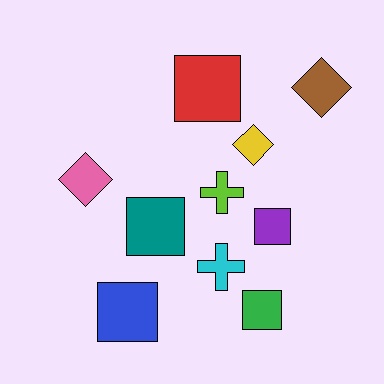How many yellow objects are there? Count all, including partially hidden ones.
There is 1 yellow object.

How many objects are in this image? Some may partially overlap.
There are 10 objects.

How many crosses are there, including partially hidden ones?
There are 2 crosses.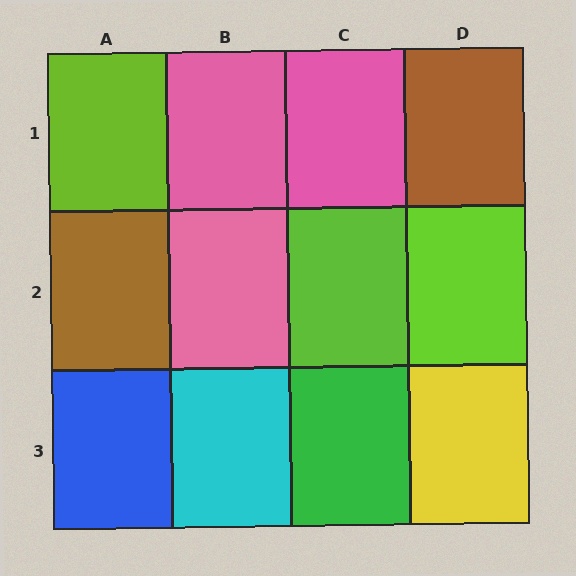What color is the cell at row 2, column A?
Brown.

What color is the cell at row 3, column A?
Blue.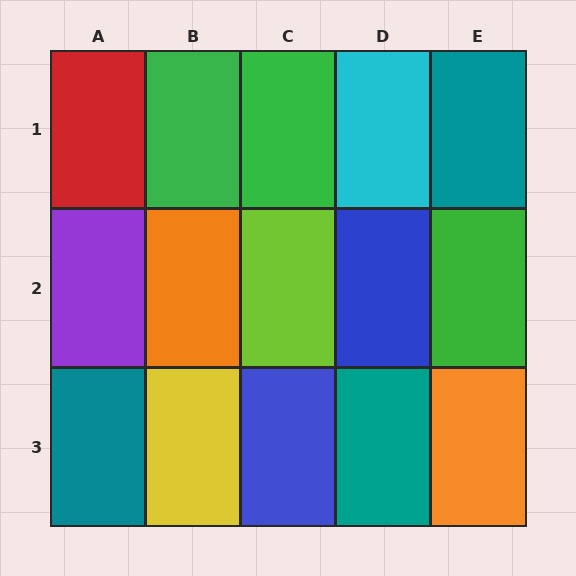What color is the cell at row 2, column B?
Orange.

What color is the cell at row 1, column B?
Green.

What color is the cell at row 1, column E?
Teal.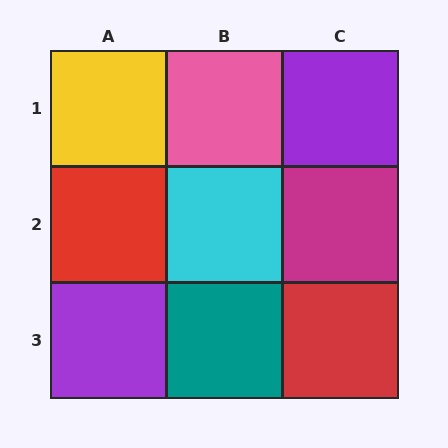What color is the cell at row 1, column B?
Pink.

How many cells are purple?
2 cells are purple.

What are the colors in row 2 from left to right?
Red, cyan, magenta.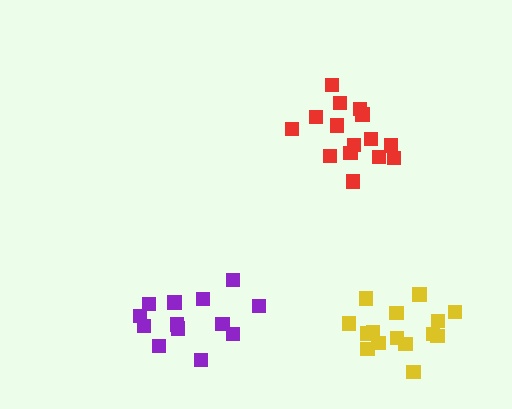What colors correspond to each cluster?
The clusters are colored: red, yellow, purple.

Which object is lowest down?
The yellow cluster is bottommost.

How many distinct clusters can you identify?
There are 3 distinct clusters.